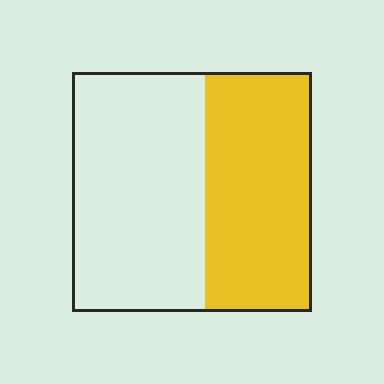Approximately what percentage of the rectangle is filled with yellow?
Approximately 45%.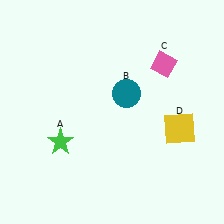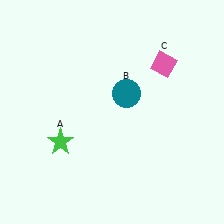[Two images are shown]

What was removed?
The yellow square (D) was removed in Image 2.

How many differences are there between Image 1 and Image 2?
There is 1 difference between the two images.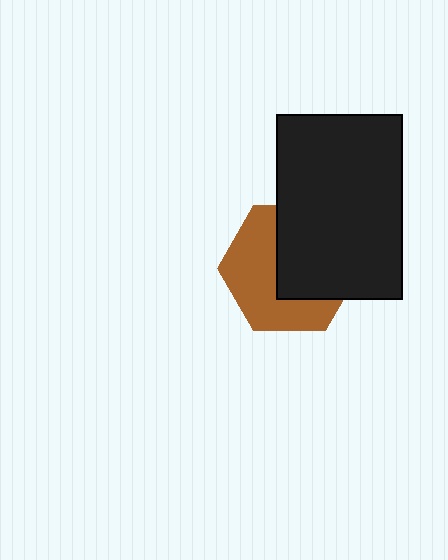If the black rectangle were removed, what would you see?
You would see the complete brown hexagon.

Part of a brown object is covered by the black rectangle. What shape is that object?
It is a hexagon.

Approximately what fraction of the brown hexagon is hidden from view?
Roughly 49% of the brown hexagon is hidden behind the black rectangle.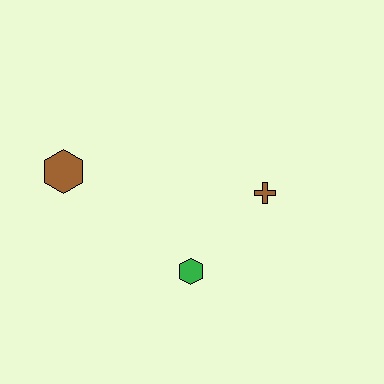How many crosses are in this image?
There is 1 cross.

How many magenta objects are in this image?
There are no magenta objects.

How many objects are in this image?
There are 3 objects.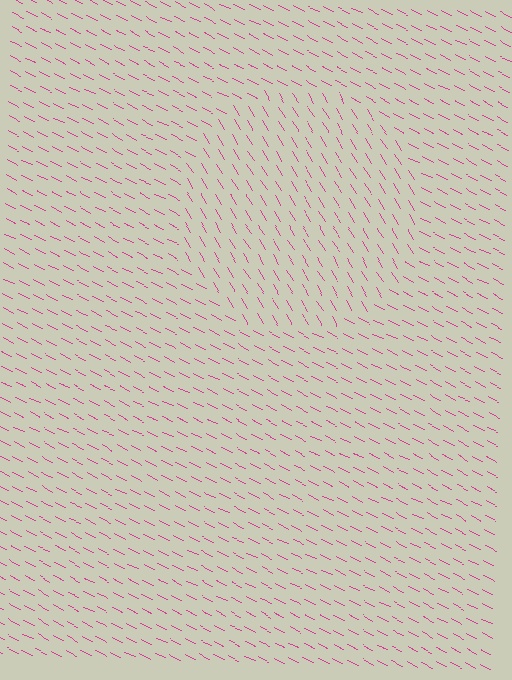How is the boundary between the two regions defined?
The boundary is defined purely by a change in line orientation (approximately 32 degrees difference). All lines are the same color and thickness.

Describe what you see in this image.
The image is filled with small magenta line segments. A circle region in the image has lines oriented differently from the surrounding lines, creating a visible texture boundary.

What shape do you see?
I see a circle.